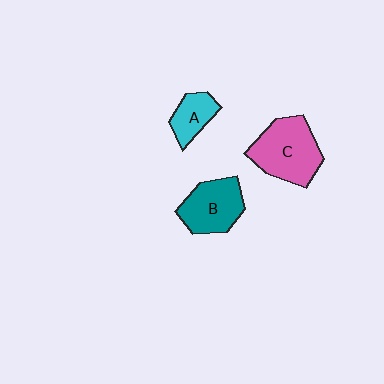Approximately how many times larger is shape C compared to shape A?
Approximately 2.1 times.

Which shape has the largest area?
Shape C (pink).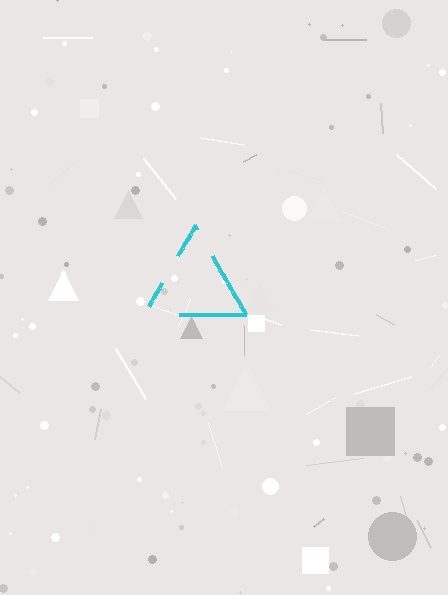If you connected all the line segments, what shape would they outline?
They would outline a triangle.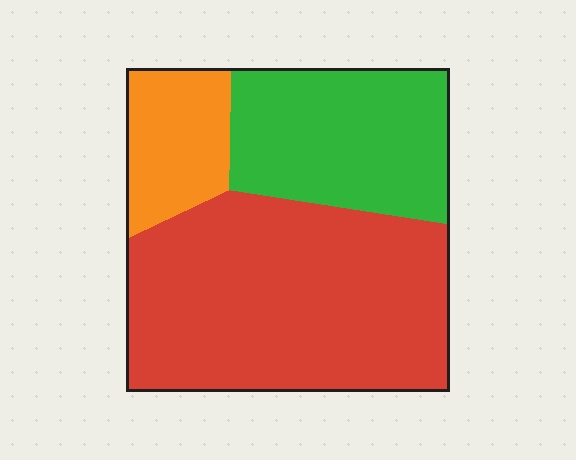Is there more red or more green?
Red.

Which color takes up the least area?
Orange, at roughly 15%.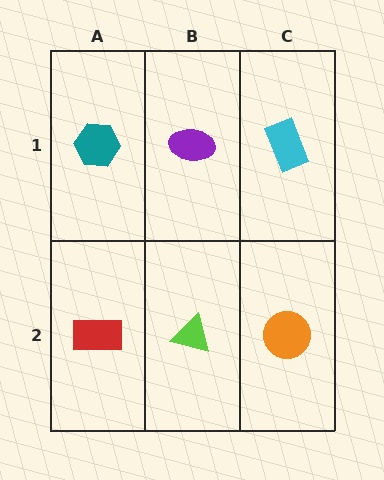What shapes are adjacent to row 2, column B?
A purple ellipse (row 1, column B), a red rectangle (row 2, column A), an orange circle (row 2, column C).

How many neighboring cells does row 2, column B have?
3.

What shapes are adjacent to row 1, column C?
An orange circle (row 2, column C), a purple ellipse (row 1, column B).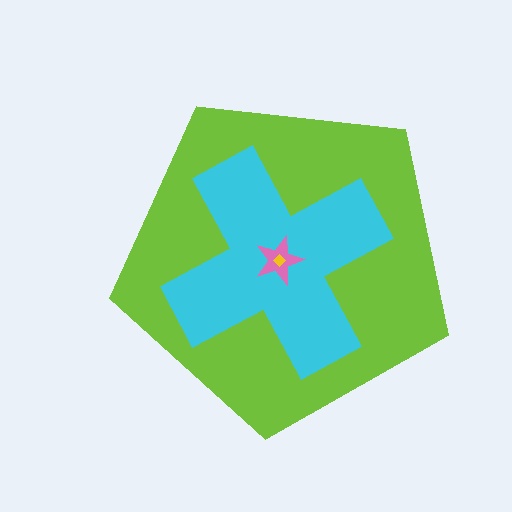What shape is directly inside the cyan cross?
The pink star.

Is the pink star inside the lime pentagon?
Yes.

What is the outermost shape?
The lime pentagon.